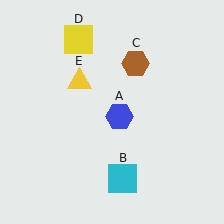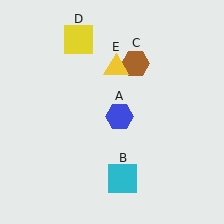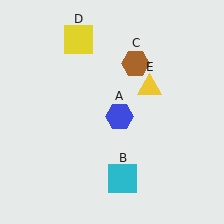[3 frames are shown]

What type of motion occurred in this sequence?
The yellow triangle (object E) rotated clockwise around the center of the scene.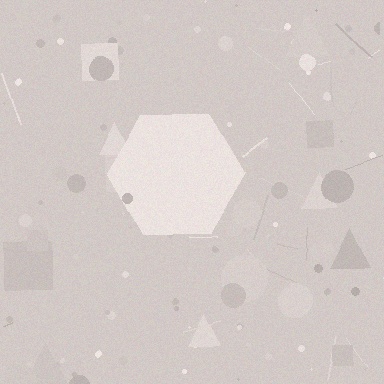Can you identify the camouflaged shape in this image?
The camouflaged shape is a hexagon.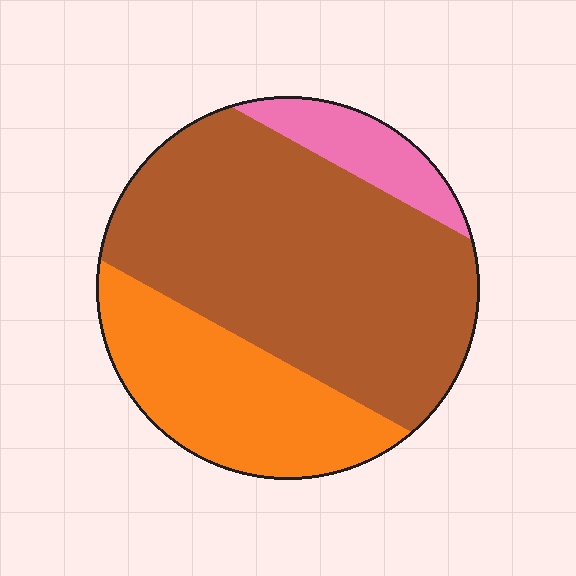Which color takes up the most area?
Brown, at roughly 60%.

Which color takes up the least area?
Pink, at roughly 10%.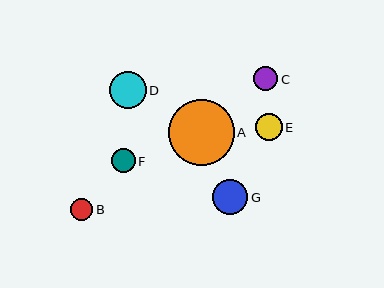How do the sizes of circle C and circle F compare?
Circle C and circle F are approximately the same size.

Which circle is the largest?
Circle A is the largest with a size of approximately 66 pixels.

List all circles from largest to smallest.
From largest to smallest: A, D, G, E, C, F, B.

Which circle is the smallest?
Circle B is the smallest with a size of approximately 23 pixels.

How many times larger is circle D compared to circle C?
Circle D is approximately 1.5 times the size of circle C.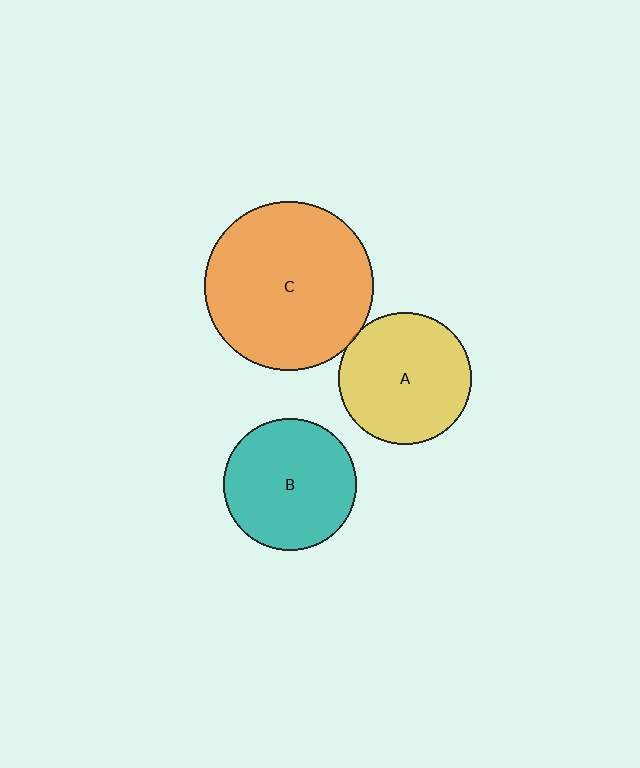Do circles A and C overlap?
Yes.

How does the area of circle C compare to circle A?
Approximately 1.6 times.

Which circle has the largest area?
Circle C (orange).